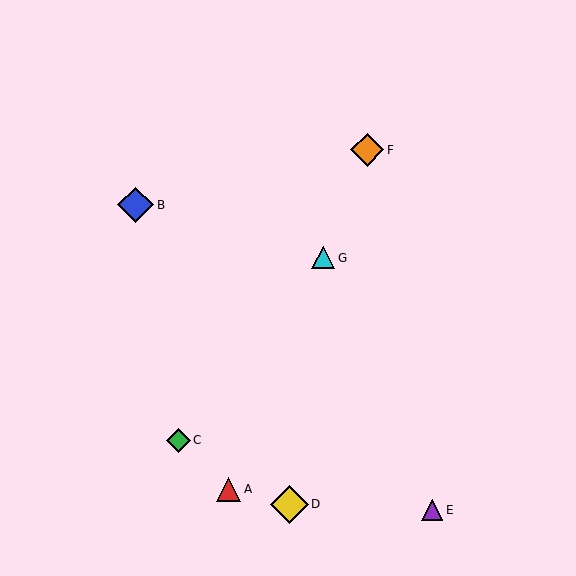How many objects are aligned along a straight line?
3 objects (A, F, G) are aligned along a straight line.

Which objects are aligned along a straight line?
Objects A, F, G are aligned along a straight line.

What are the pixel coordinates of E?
Object E is at (432, 510).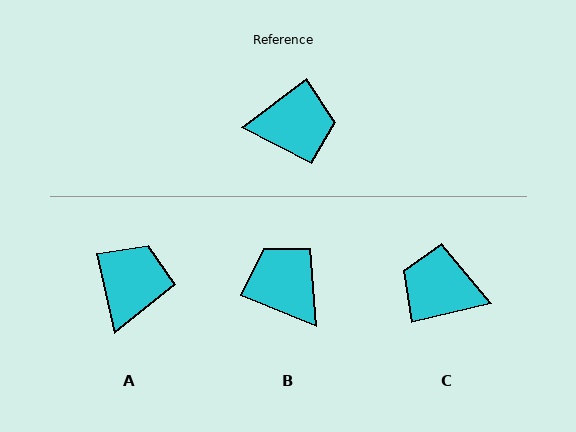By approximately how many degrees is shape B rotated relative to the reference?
Approximately 121 degrees counter-clockwise.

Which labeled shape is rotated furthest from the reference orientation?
C, about 157 degrees away.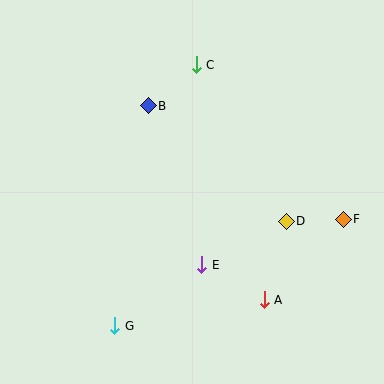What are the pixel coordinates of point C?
Point C is at (196, 65).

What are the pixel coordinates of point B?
Point B is at (148, 106).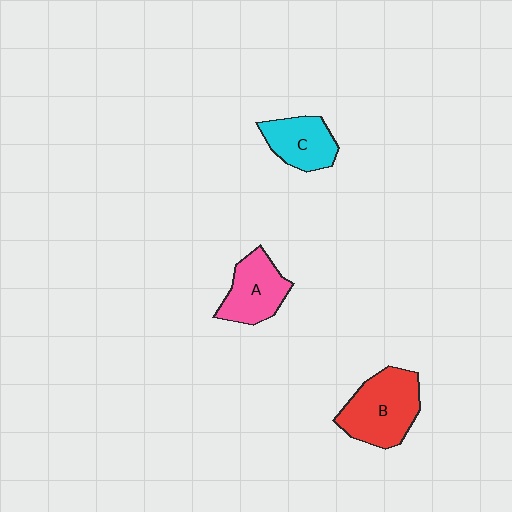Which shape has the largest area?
Shape B (red).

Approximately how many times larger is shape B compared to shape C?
Approximately 1.5 times.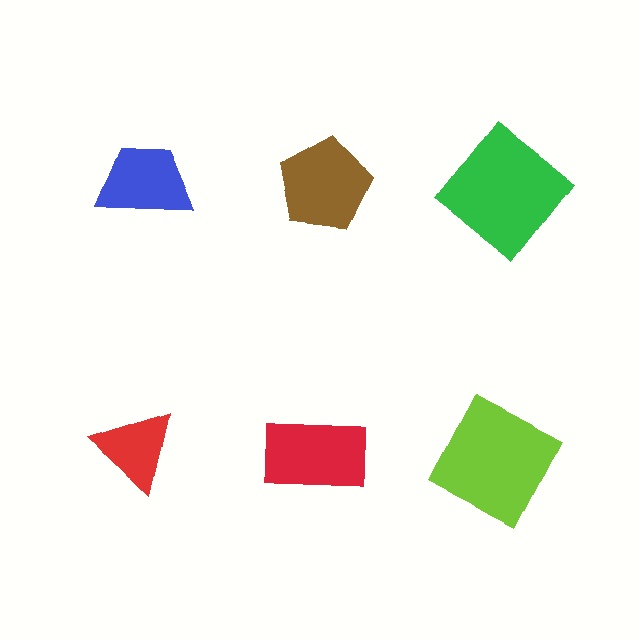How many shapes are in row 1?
3 shapes.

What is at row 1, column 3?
A green diamond.